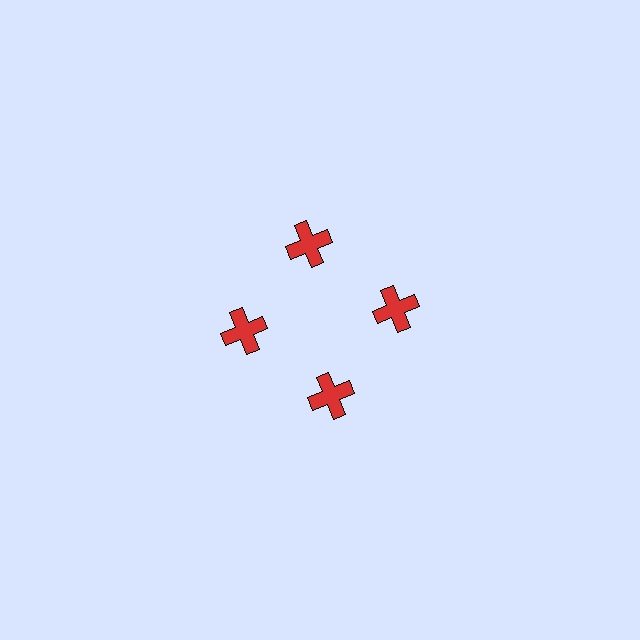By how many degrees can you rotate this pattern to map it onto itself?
The pattern maps onto itself every 90 degrees of rotation.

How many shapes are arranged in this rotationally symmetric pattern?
There are 4 shapes, arranged in 4 groups of 1.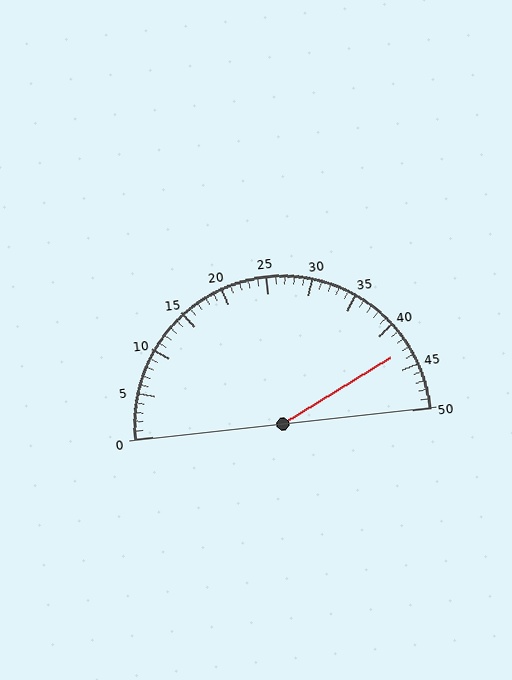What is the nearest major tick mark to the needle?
The nearest major tick mark is 45.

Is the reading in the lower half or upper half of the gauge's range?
The reading is in the upper half of the range (0 to 50).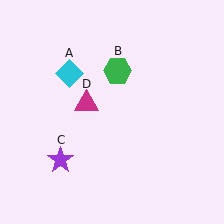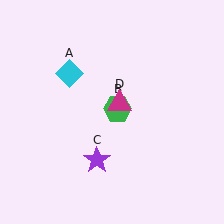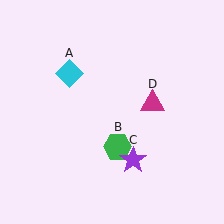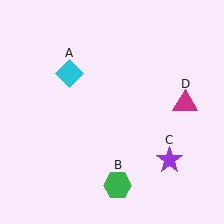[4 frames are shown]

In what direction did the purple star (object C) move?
The purple star (object C) moved right.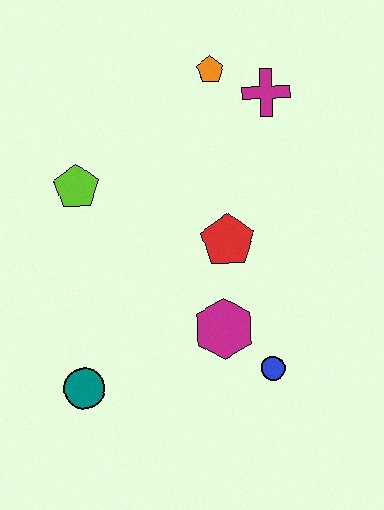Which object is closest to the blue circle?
The magenta hexagon is closest to the blue circle.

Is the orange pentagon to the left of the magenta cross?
Yes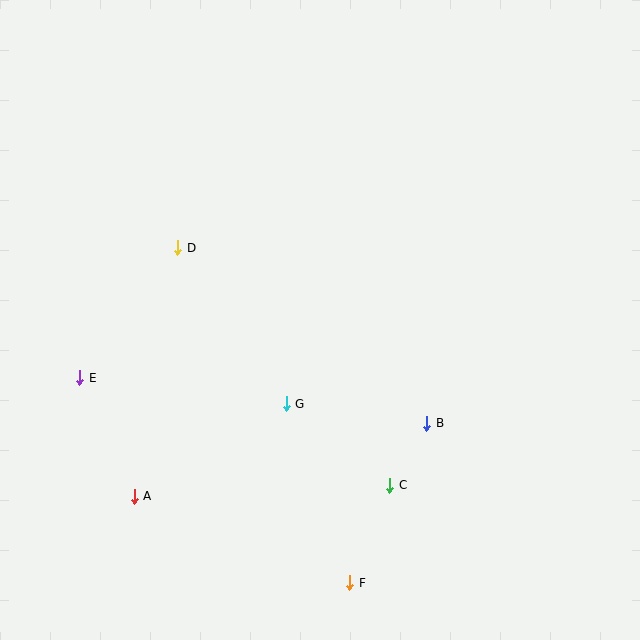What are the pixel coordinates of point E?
Point E is at (80, 378).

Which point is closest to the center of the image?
Point G at (286, 404) is closest to the center.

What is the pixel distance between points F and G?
The distance between F and G is 190 pixels.